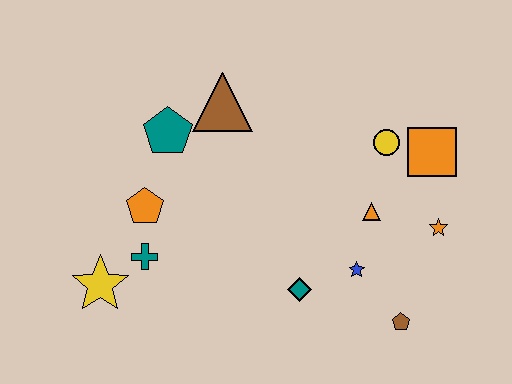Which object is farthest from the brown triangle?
The brown pentagon is farthest from the brown triangle.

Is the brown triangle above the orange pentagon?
Yes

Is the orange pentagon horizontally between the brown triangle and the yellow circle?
No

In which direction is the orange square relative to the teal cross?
The orange square is to the right of the teal cross.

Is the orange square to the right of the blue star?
Yes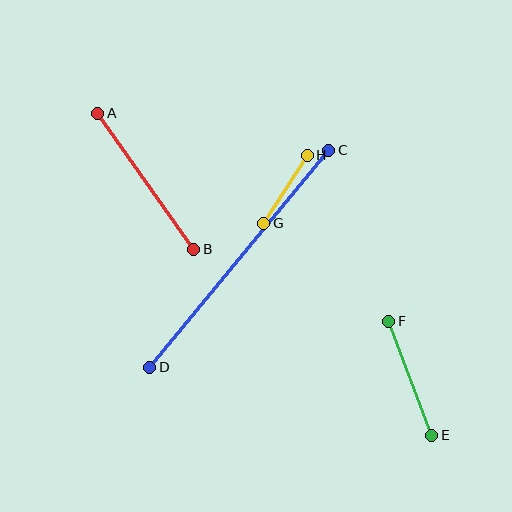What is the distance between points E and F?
The distance is approximately 122 pixels.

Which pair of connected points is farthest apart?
Points C and D are farthest apart.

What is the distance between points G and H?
The distance is approximately 81 pixels.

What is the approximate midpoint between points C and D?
The midpoint is at approximately (239, 259) pixels.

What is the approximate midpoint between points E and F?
The midpoint is at approximately (410, 378) pixels.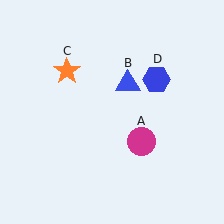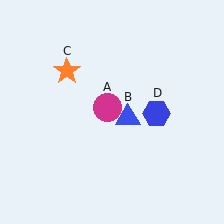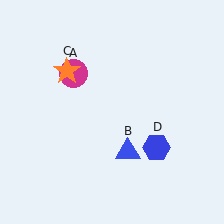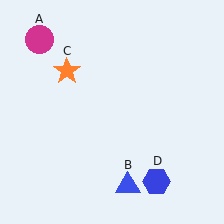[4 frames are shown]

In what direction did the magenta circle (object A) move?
The magenta circle (object A) moved up and to the left.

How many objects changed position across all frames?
3 objects changed position: magenta circle (object A), blue triangle (object B), blue hexagon (object D).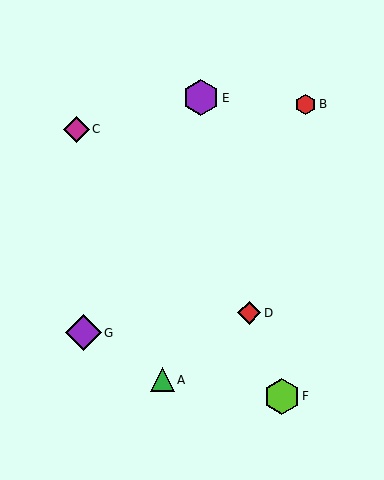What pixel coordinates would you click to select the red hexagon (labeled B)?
Click at (305, 104) to select the red hexagon B.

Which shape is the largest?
The purple diamond (labeled G) is the largest.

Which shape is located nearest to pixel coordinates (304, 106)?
The red hexagon (labeled B) at (305, 104) is nearest to that location.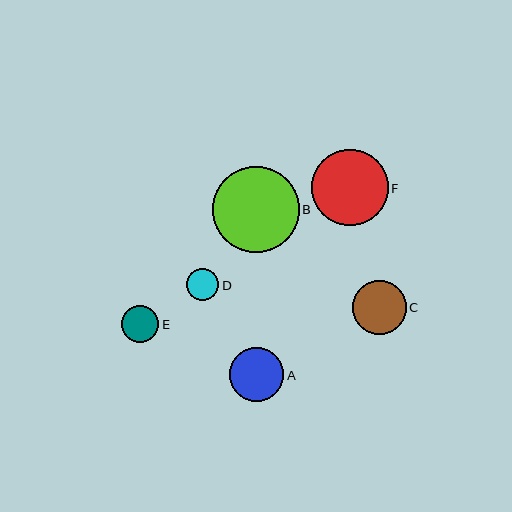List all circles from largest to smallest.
From largest to smallest: B, F, A, C, E, D.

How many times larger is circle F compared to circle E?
Circle F is approximately 2.0 times the size of circle E.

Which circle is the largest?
Circle B is the largest with a size of approximately 86 pixels.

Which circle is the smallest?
Circle D is the smallest with a size of approximately 32 pixels.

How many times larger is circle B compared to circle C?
Circle B is approximately 1.6 times the size of circle C.